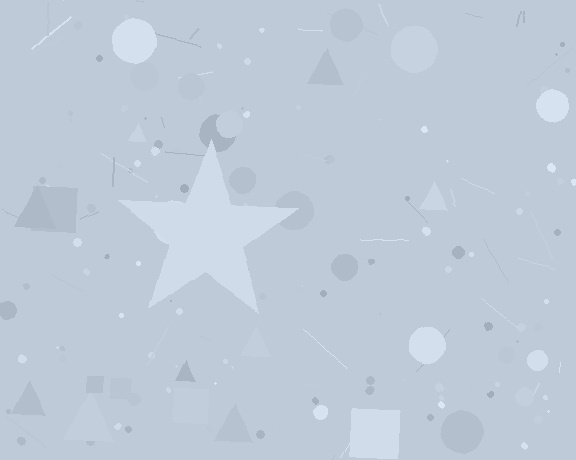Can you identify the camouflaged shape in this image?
The camouflaged shape is a star.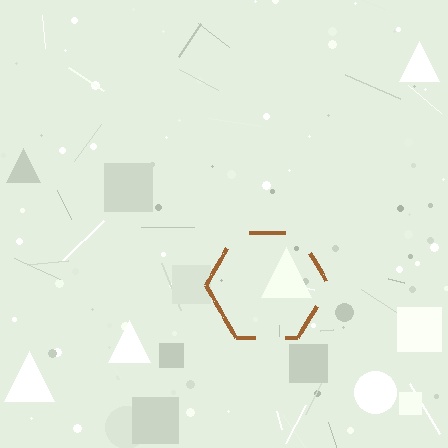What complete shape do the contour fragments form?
The contour fragments form a hexagon.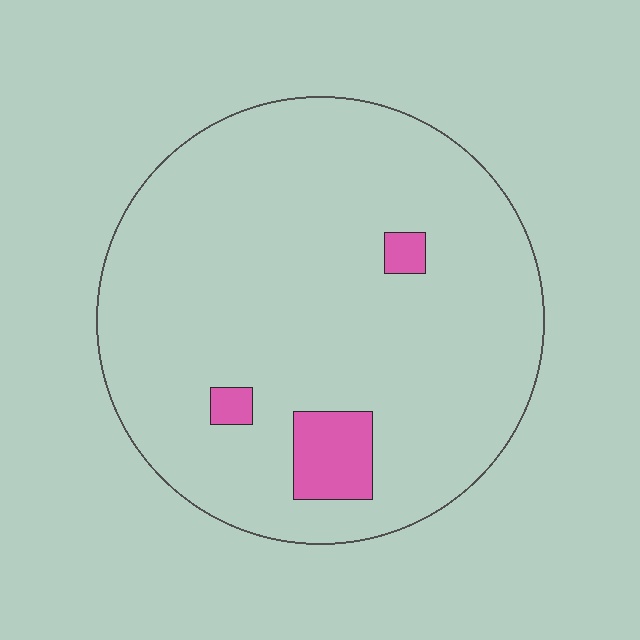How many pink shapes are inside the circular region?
3.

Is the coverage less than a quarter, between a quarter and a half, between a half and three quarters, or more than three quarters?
Less than a quarter.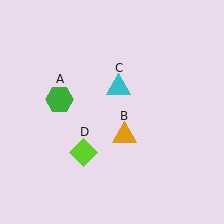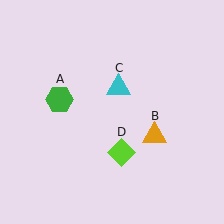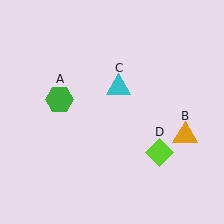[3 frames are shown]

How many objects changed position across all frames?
2 objects changed position: orange triangle (object B), lime diamond (object D).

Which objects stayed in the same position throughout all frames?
Green hexagon (object A) and cyan triangle (object C) remained stationary.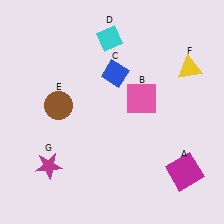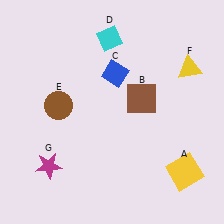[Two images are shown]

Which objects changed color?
A changed from magenta to yellow. B changed from pink to brown.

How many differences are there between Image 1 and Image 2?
There are 2 differences between the two images.